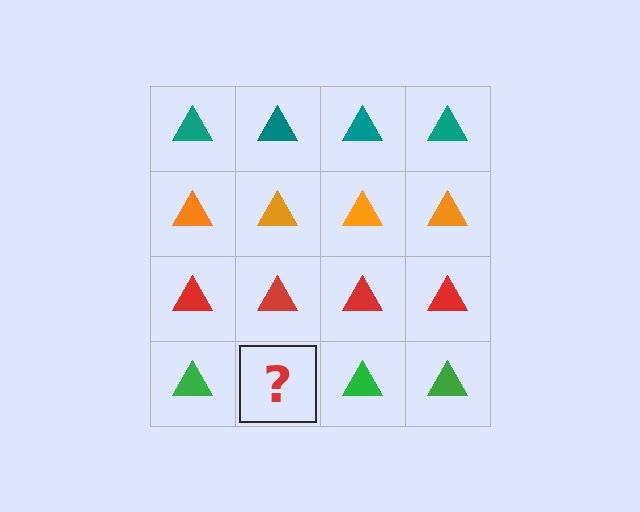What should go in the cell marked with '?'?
The missing cell should contain a green triangle.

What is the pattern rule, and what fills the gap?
The rule is that each row has a consistent color. The gap should be filled with a green triangle.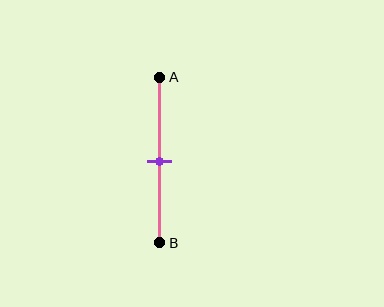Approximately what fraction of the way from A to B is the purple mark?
The purple mark is approximately 50% of the way from A to B.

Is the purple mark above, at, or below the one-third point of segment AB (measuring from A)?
The purple mark is below the one-third point of segment AB.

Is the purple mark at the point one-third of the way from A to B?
No, the mark is at about 50% from A, not at the 33% one-third point.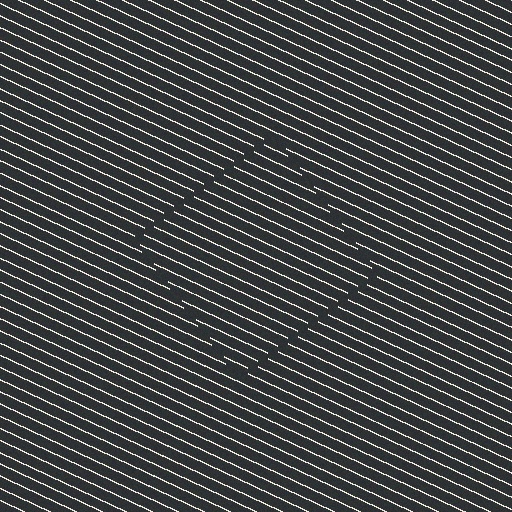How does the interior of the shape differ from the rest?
The interior of the shape contains the same grating, shifted by half a period — the contour is defined by the phase discontinuity where line-ends from the inner and outer gratings abut.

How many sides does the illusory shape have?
4 sides — the line-ends trace a square.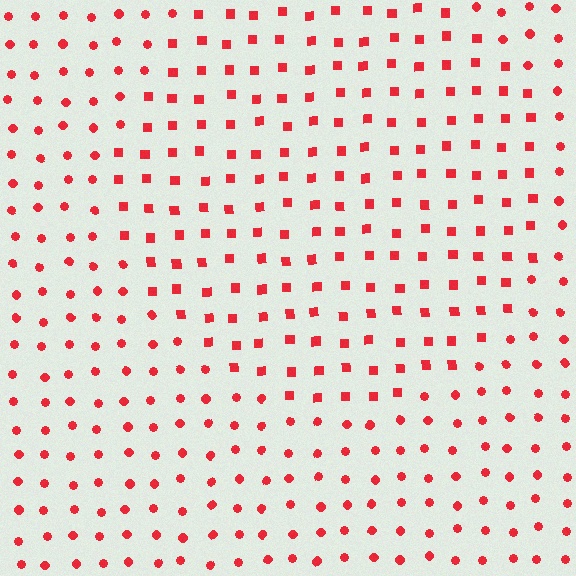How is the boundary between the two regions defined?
The boundary is defined by a change in element shape: squares inside vs. circles outside. All elements share the same color and spacing.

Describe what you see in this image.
The image is filled with small red elements arranged in a uniform grid. A circle-shaped region contains squares, while the surrounding area contains circles. The boundary is defined purely by the change in element shape.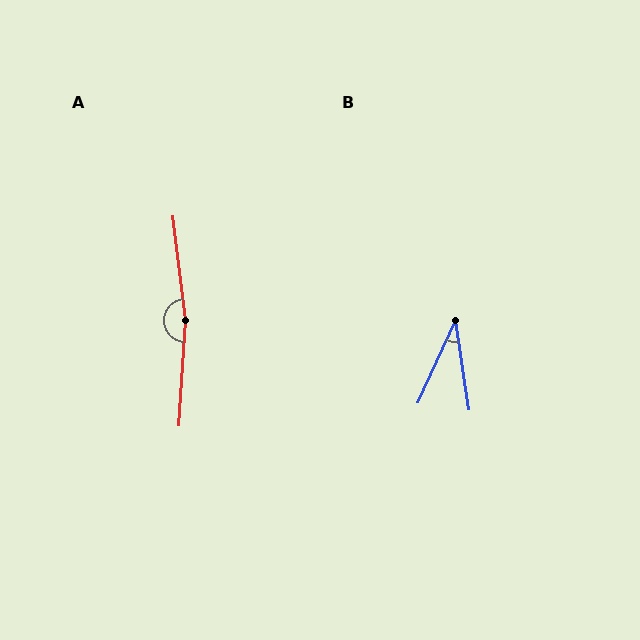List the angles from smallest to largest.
B (33°), A (170°).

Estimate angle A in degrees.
Approximately 170 degrees.